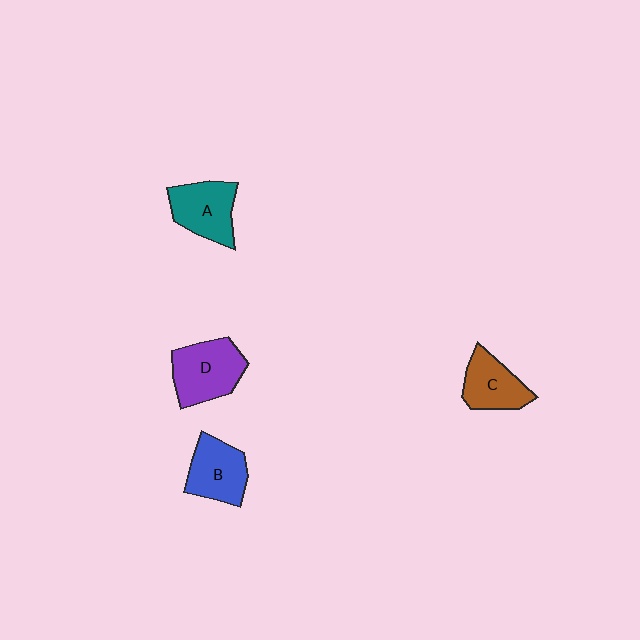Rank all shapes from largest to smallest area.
From largest to smallest: D (purple), A (teal), B (blue), C (brown).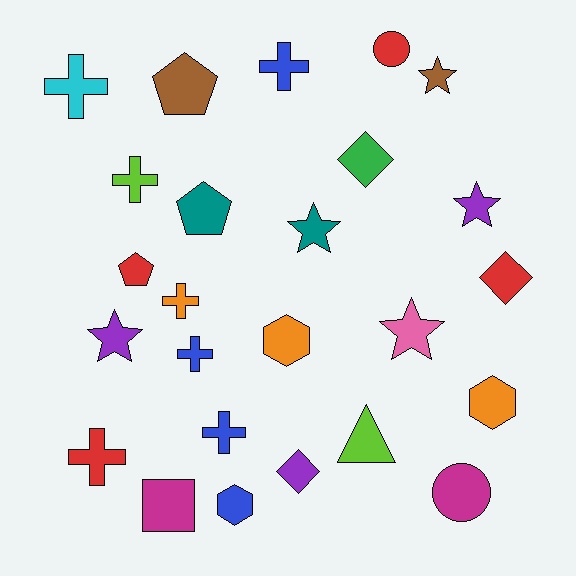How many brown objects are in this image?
There are 2 brown objects.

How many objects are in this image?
There are 25 objects.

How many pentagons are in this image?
There are 3 pentagons.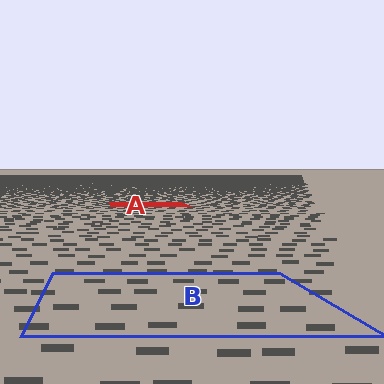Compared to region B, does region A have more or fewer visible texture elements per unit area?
Region A has more texture elements per unit area — they are packed more densely because it is farther away.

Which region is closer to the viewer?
Region B is closer. The texture elements there are larger and more spread out.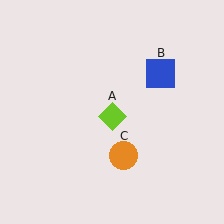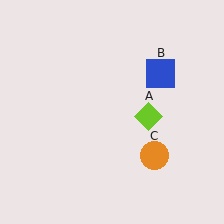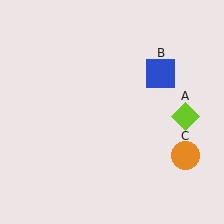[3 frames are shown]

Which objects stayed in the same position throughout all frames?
Blue square (object B) remained stationary.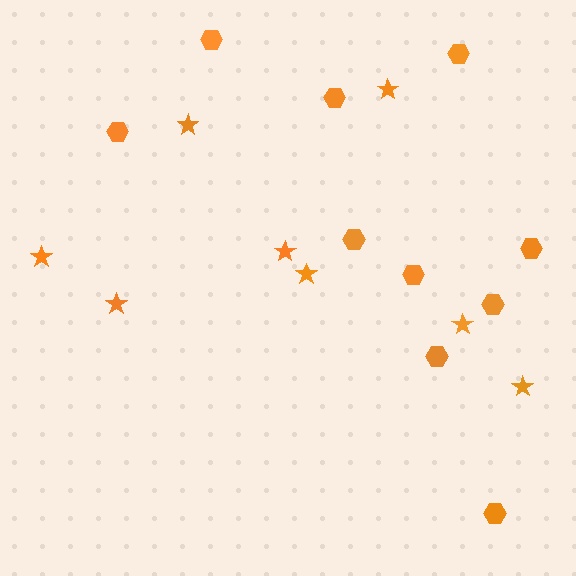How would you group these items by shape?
There are 2 groups: one group of stars (8) and one group of hexagons (10).